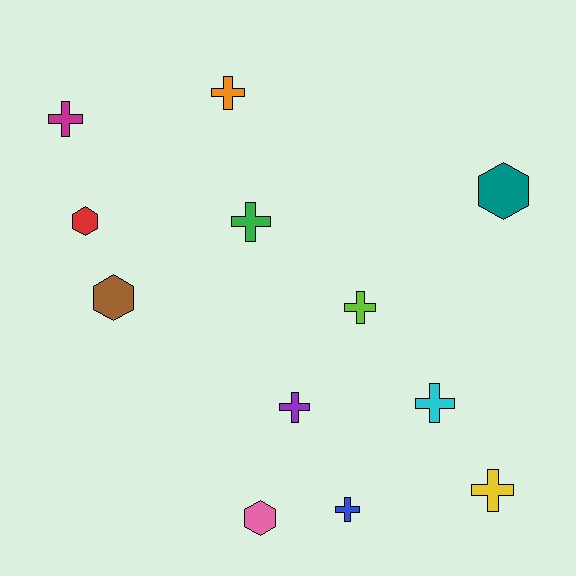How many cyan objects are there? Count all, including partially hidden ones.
There is 1 cyan object.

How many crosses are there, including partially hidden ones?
There are 8 crosses.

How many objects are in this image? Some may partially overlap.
There are 12 objects.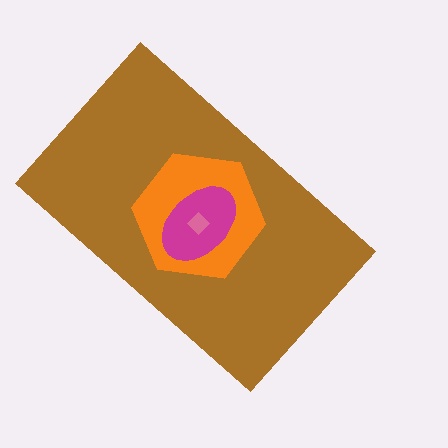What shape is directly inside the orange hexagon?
The magenta ellipse.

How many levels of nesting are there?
4.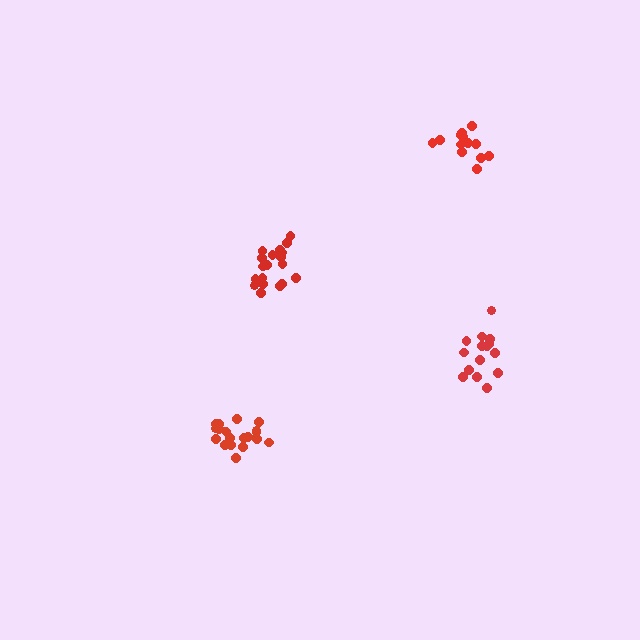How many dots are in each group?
Group 1: 19 dots, Group 2: 14 dots, Group 3: 15 dots, Group 4: 19 dots (67 total).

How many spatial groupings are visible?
There are 4 spatial groupings.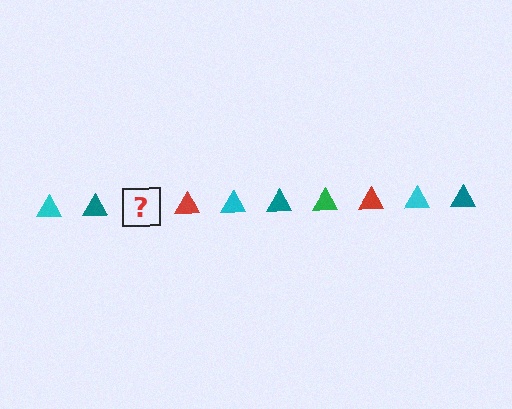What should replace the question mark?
The question mark should be replaced with a green triangle.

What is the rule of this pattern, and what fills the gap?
The rule is that the pattern cycles through cyan, teal, green, red triangles. The gap should be filled with a green triangle.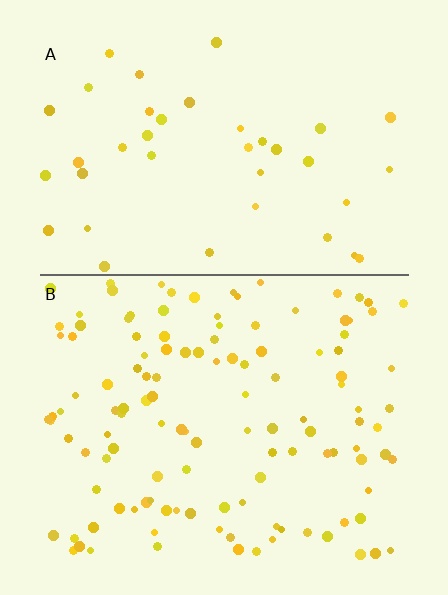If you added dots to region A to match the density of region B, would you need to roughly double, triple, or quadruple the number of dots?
Approximately triple.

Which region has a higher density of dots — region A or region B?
B (the bottom).